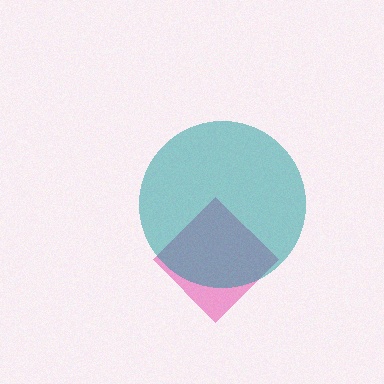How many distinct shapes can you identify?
There are 2 distinct shapes: a pink diamond, a teal circle.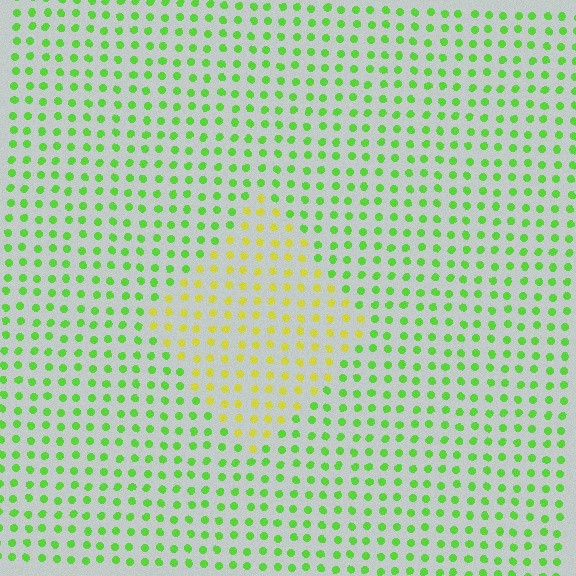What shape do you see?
I see a diamond.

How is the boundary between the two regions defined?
The boundary is defined purely by a slight shift in hue (about 47 degrees). Spacing, size, and orientation are identical on both sides.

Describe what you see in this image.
The image is filled with small lime elements in a uniform arrangement. A diamond-shaped region is visible where the elements are tinted to a slightly different hue, forming a subtle color boundary.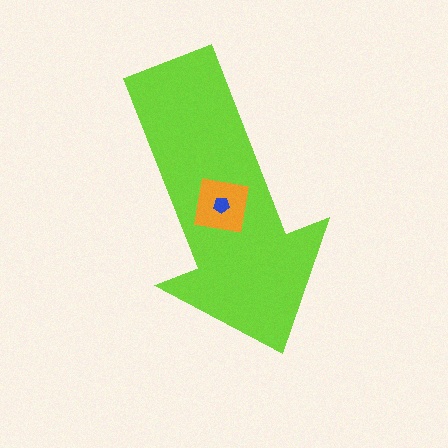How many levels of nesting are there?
3.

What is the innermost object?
The blue pentagon.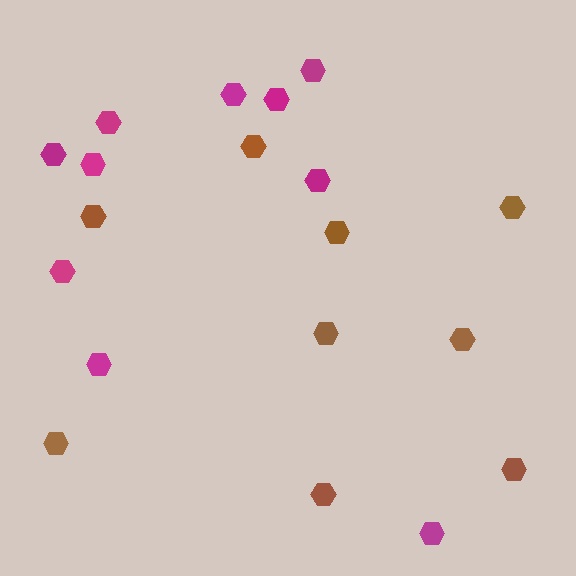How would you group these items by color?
There are 2 groups: one group of brown hexagons (9) and one group of magenta hexagons (10).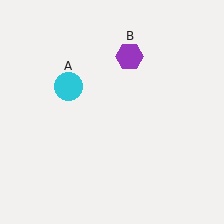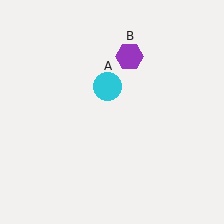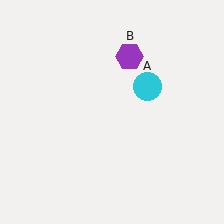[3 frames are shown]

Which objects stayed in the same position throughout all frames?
Purple hexagon (object B) remained stationary.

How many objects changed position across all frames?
1 object changed position: cyan circle (object A).